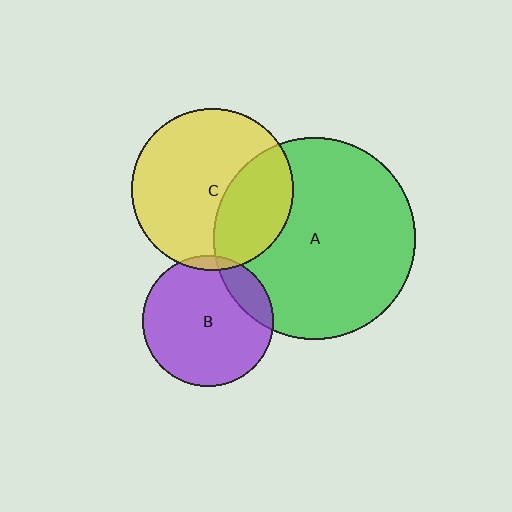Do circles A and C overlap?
Yes.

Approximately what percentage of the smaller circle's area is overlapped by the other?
Approximately 35%.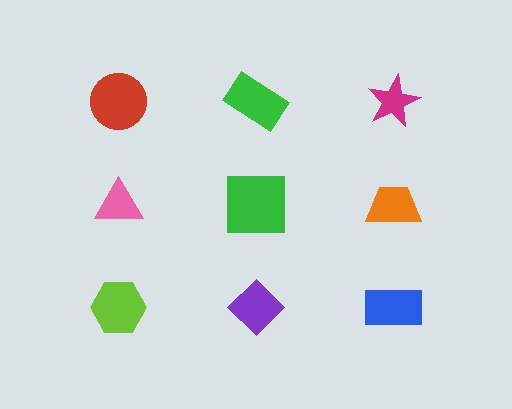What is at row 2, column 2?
A green square.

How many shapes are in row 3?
3 shapes.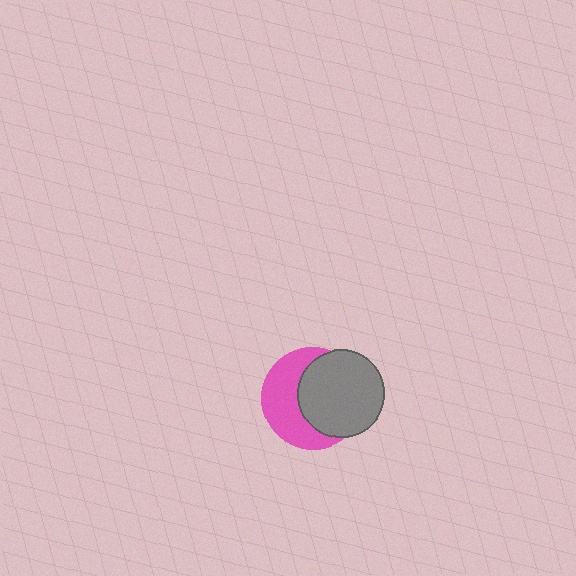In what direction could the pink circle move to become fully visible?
The pink circle could move left. That would shift it out from behind the gray circle entirely.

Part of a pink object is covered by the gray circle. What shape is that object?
It is a circle.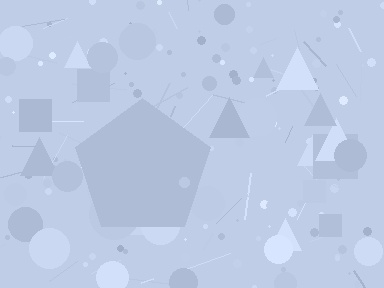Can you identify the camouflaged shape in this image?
The camouflaged shape is a pentagon.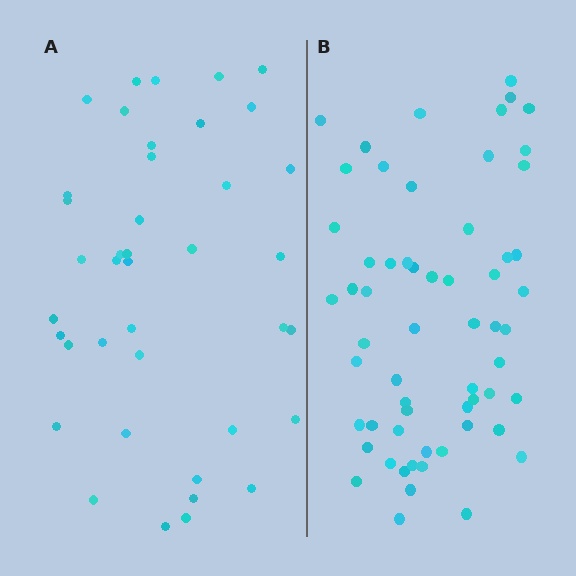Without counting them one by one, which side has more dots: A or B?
Region B (the right region) has more dots.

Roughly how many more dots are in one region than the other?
Region B has approximately 20 more dots than region A.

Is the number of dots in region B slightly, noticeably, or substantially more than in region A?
Region B has substantially more. The ratio is roughly 1.5 to 1.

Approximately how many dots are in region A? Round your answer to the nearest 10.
About 40 dots.